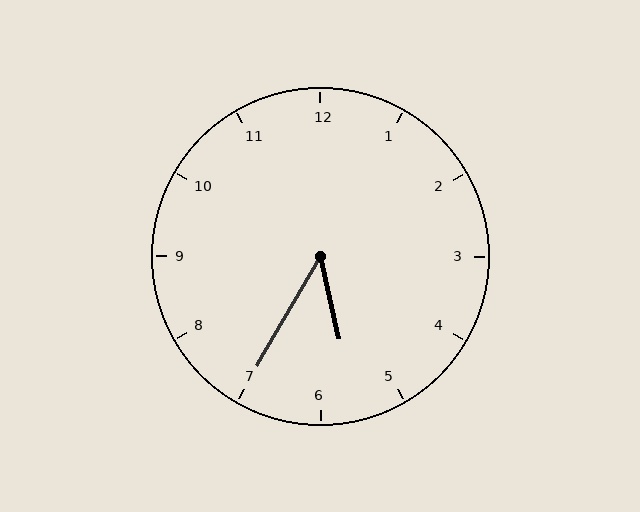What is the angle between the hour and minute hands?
Approximately 42 degrees.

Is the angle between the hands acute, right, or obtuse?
It is acute.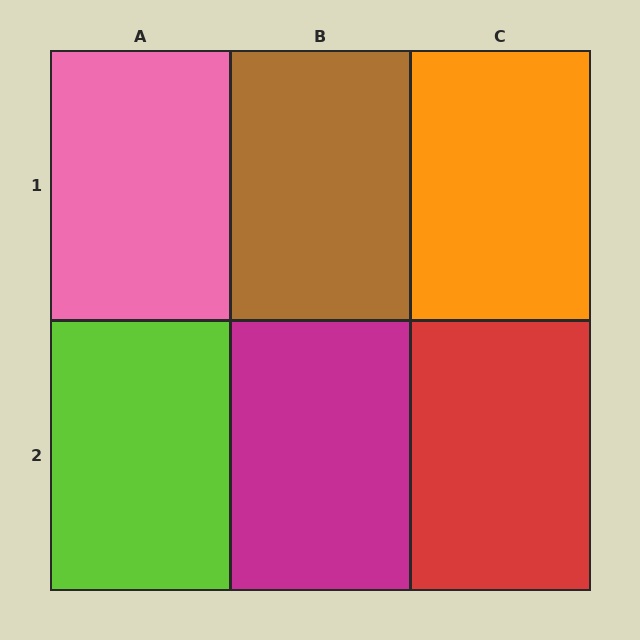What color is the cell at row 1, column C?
Orange.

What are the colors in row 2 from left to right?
Lime, magenta, red.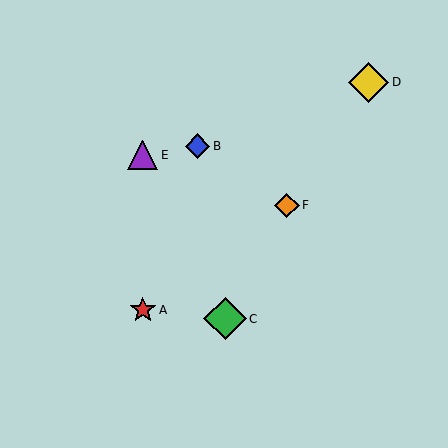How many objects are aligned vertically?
2 objects (A, E) are aligned vertically.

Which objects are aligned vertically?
Objects A, E are aligned vertically.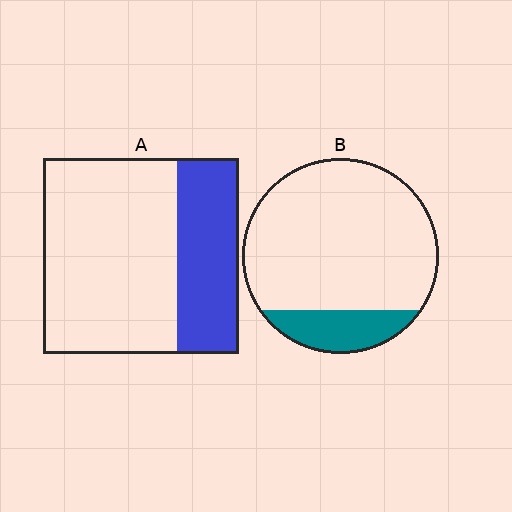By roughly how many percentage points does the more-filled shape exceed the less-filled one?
By roughly 15 percentage points (A over B).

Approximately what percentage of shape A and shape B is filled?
A is approximately 30% and B is approximately 15%.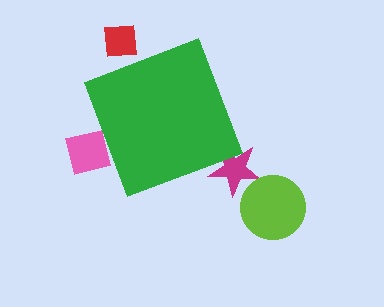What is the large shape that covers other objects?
A green diamond.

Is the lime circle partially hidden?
No, the lime circle is fully visible.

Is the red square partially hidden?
Yes, the red square is partially hidden behind the green diamond.